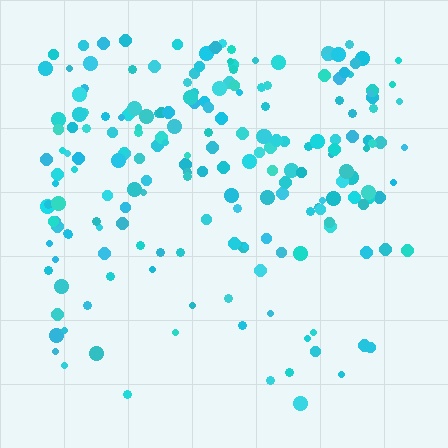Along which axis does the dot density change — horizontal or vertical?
Vertical.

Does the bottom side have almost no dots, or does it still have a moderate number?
Still a moderate number, just noticeably fewer than the top.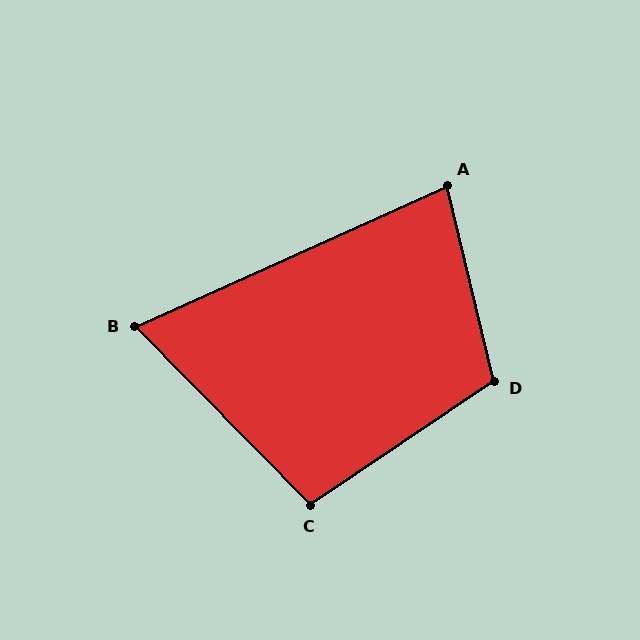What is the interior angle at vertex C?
Approximately 101 degrees (obtuse).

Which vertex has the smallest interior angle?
B, at approximately 70 degrees.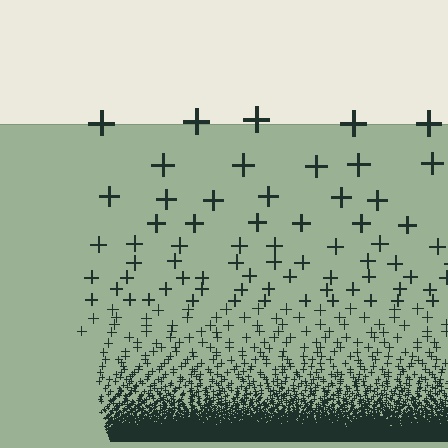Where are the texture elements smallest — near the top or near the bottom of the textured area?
Near the bottom.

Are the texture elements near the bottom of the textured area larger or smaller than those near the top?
Smaller. The gradient is inverted — elements near the bottom are smaller and denser.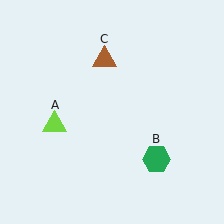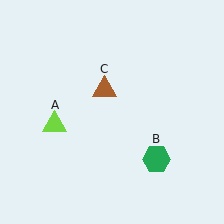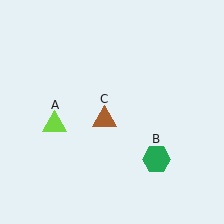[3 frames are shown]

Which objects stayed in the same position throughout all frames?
Lime triangle (object A) and green hexagon (object B) remained stationary.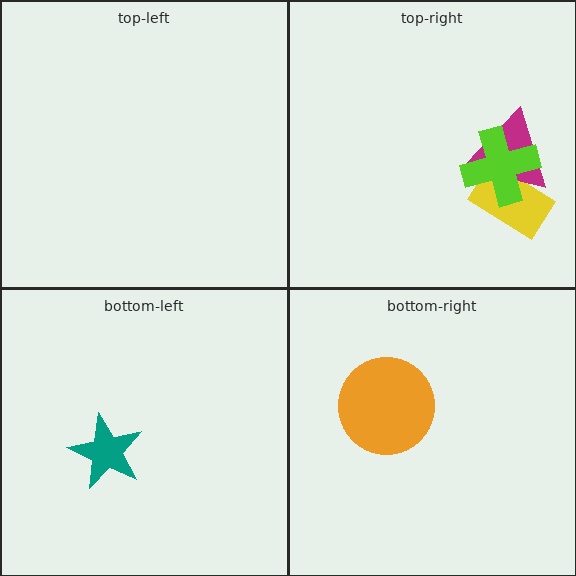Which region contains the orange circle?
The bottom-right region.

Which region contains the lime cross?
The top-right region.